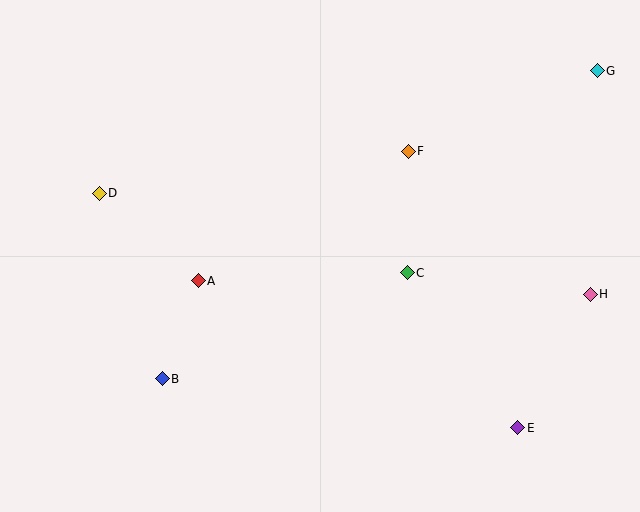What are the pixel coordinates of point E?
Point E is at (518, 428).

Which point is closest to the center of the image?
Point C at (407, 273) is closest to the center.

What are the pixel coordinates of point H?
Point H is at (590, 294).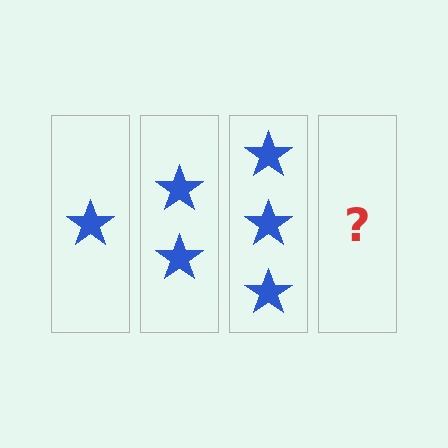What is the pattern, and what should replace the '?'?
The pattern is that each step adds one more star. The '?' should be 4 stars.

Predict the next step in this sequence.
The next step is 4 stars.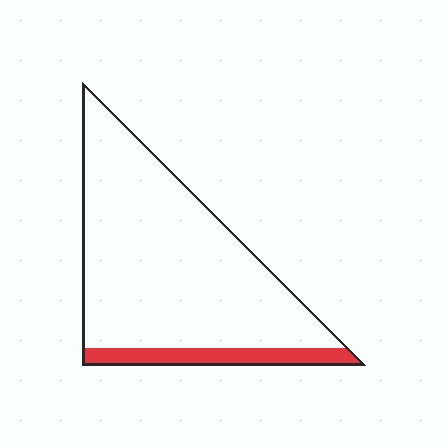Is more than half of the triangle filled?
No.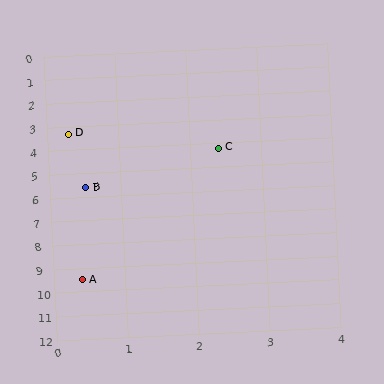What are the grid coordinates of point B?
Point B is at approximately (0.5, 5.6).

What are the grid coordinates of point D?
Point D is at approximately (0.3, 3.3).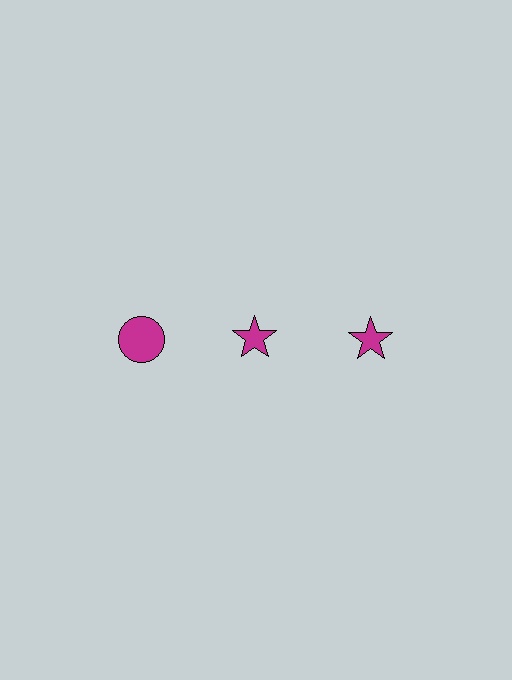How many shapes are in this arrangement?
There are 3 shapes arranged in a grid pattern.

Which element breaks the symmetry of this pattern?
The magenta circle in the top row, leftmost column breaks the symmetry. All other shapes are magenta stars.